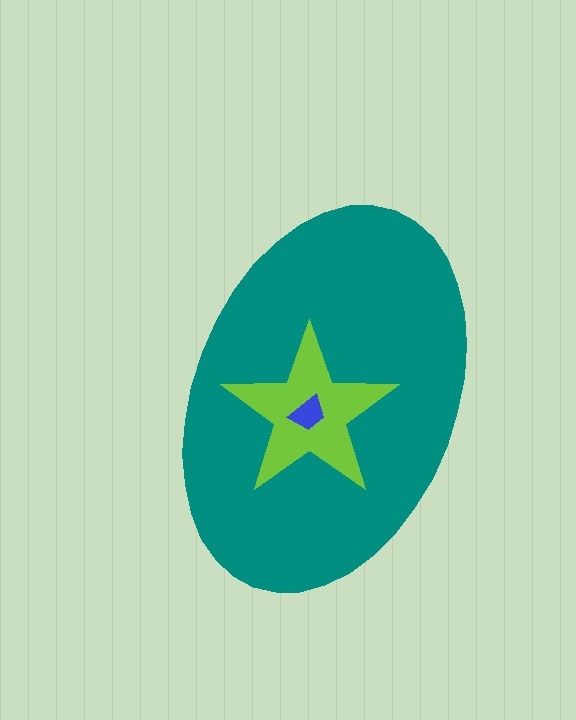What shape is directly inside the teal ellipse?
The lime star.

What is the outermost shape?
The teal ellipse.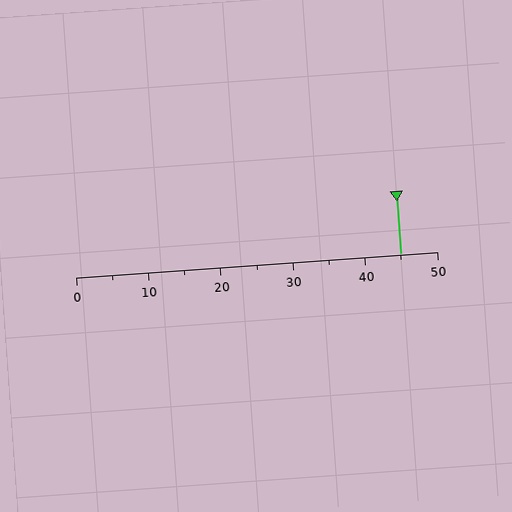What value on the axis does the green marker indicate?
The marker indicates approximately 45.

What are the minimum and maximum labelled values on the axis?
The axis runs from 0 to 50.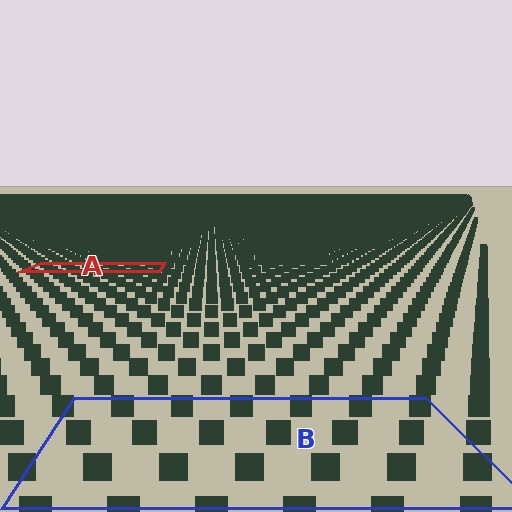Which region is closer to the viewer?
Region B is closer. The texture elements there are larger and more spread out.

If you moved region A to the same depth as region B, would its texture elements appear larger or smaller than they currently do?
They would appear larger. At a closer depth, the same texture elements are projected at a bigger on-screen size.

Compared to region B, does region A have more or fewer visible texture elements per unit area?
Region A has more texture elements per unit area — they are packed more densely because it is farther away.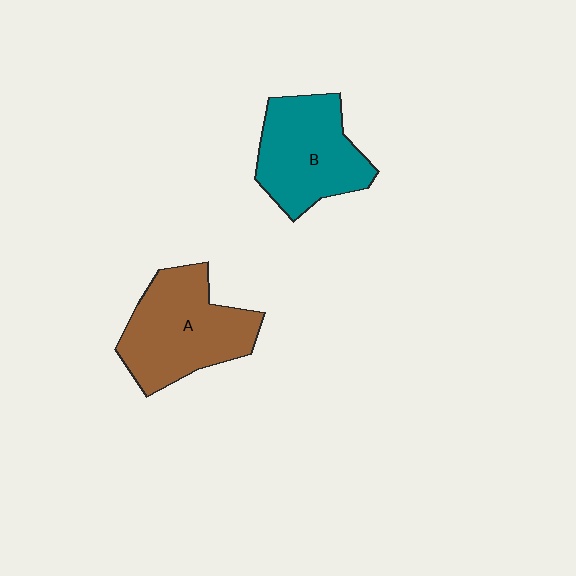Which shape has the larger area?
Shape A (brown).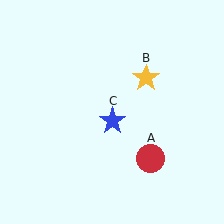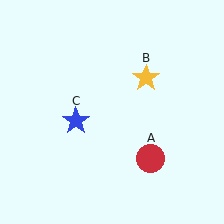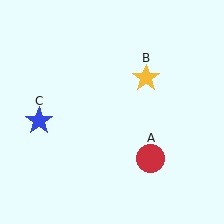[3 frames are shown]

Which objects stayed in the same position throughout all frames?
Red circle (object A) and yellow star (object B) remained stationary.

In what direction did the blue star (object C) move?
The blue star (object C) moved left.